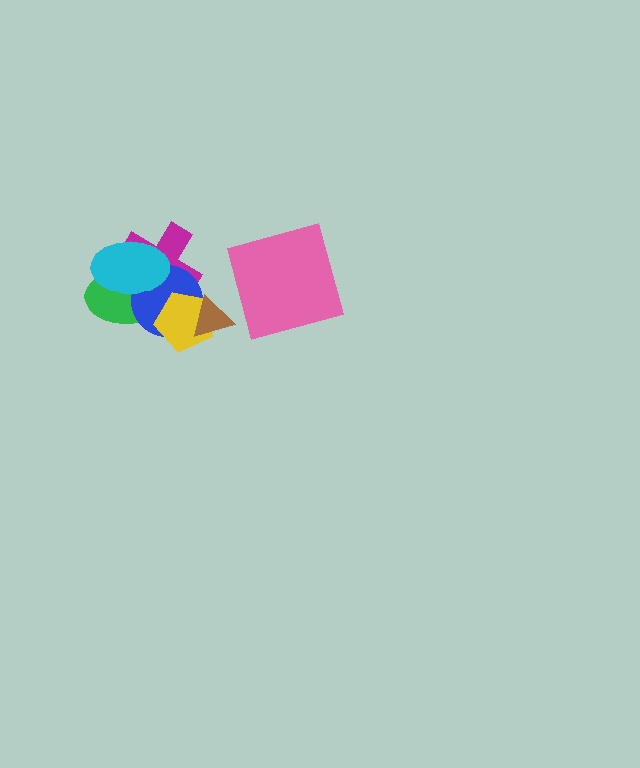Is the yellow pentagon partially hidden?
Yes, it is partially covered by another shape.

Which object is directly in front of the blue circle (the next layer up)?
The cyan ellipse is directly in front of the blue circle.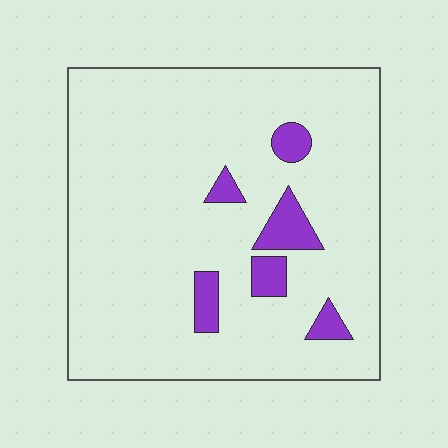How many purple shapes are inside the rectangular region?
6.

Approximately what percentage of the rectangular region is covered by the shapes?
Approximately 10%.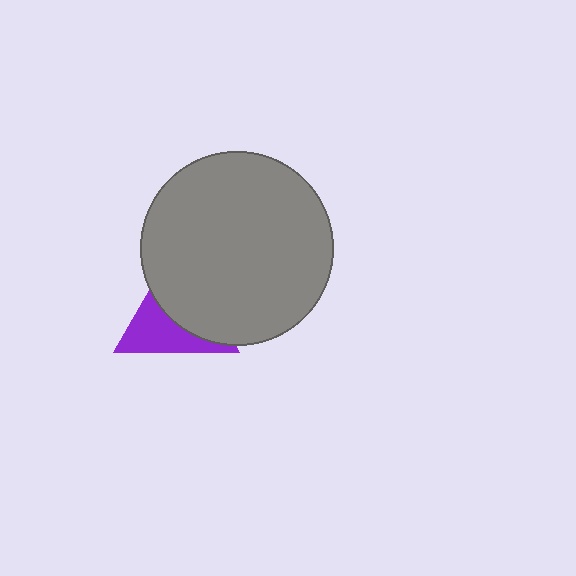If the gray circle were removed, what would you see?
You would see the complete purple triangle.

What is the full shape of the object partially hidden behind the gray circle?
The partially hidden object is a purple triangle.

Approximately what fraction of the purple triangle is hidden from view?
Roughly 54% of the purple triangle is hidden behind the gray circle.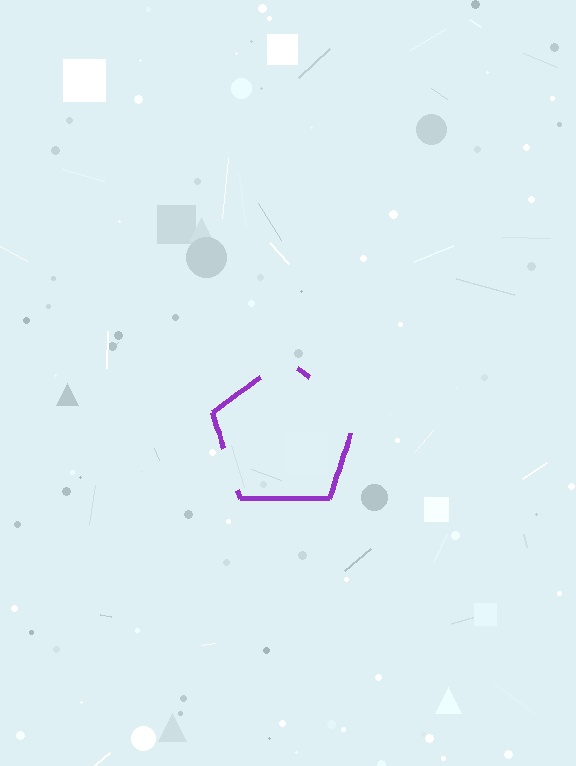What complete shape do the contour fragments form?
The contour fragments form a pentagon.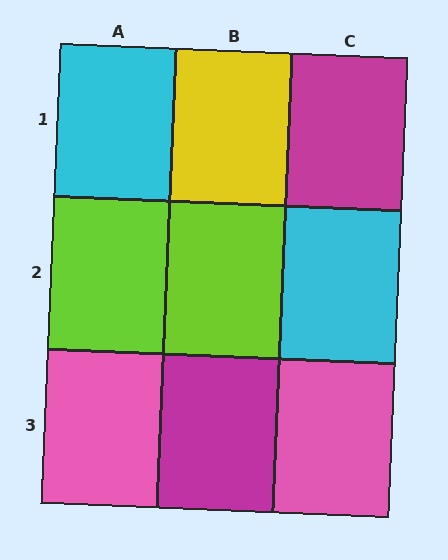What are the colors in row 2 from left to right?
Lime, lime, cyan.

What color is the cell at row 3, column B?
Magenta.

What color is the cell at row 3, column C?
Pink.